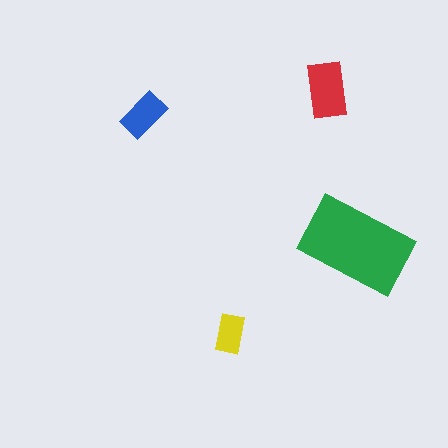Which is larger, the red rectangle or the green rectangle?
The green one.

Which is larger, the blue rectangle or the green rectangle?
The green one.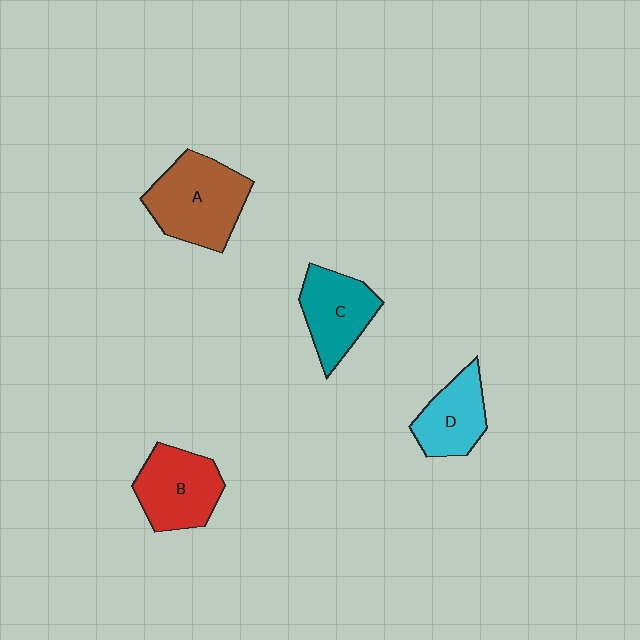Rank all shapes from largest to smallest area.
From largest to smallest: A (brown), B (red), C (teal), D (cyan).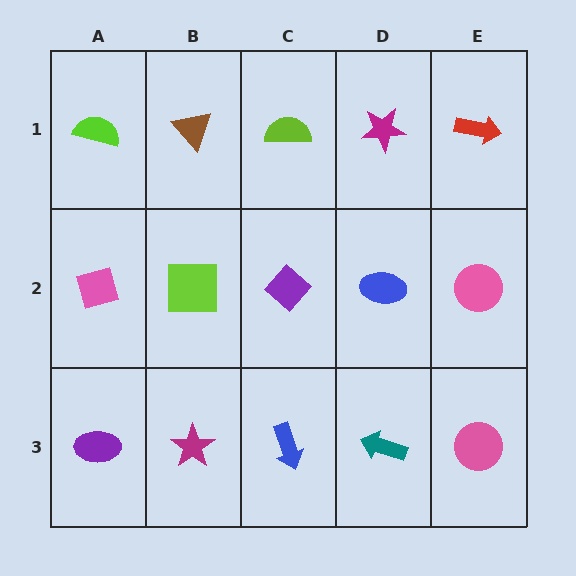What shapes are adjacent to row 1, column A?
A pink diamond (row 2, column A), a brown triangle (row 1, column B).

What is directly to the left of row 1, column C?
A brown triangle.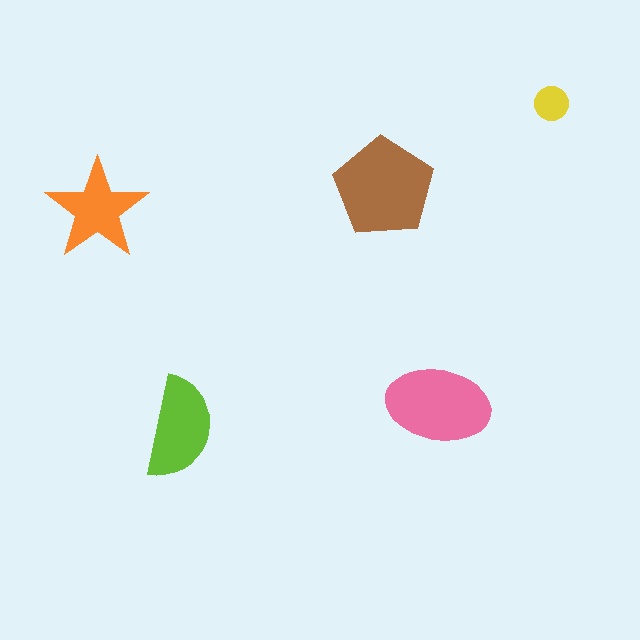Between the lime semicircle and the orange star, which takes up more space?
The lime semicircle.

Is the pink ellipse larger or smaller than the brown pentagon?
Smaller.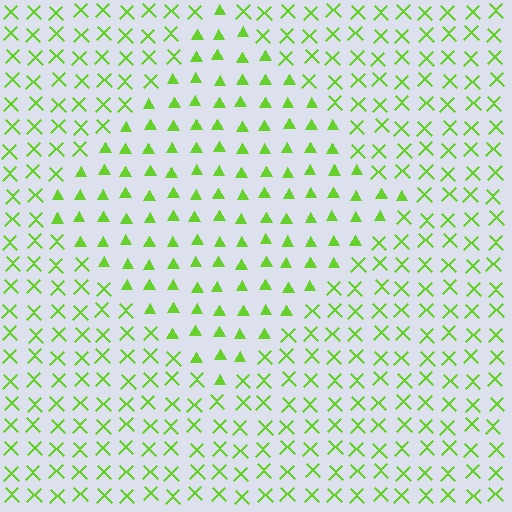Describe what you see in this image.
The image is filled with small lime elements arranged in a uniform grid. A diamond-shaped region contains triangles, while the surrounding area contains X marks. The boundary is defined purely by the change in element shape.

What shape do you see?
I see a diamond.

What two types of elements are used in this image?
The image uses triangles inside the diamond region and X marks outside it.